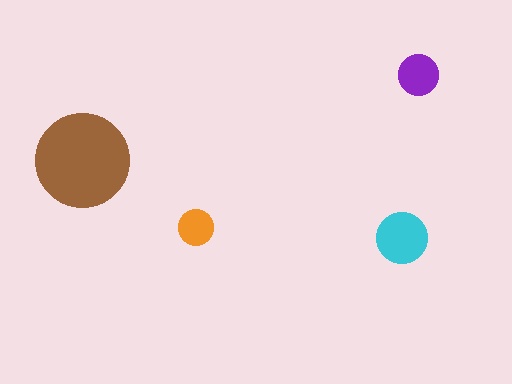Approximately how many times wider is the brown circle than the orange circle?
About 2.5 times wider.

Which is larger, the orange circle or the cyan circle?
The cyan one.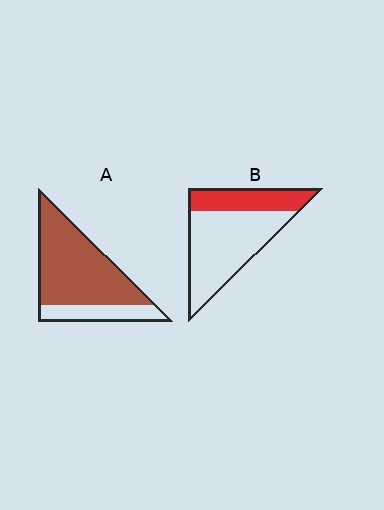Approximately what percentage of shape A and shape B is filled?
A is approximately 75% and B is approximately 30%.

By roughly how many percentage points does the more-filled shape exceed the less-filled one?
By roughly 45 percentage points (A over B).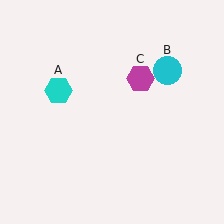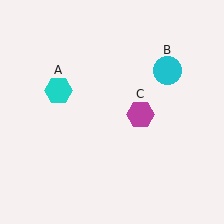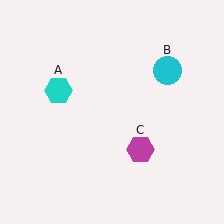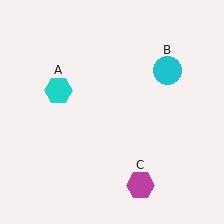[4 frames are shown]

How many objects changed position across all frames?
1 object changed position: magenta hexagon (object C).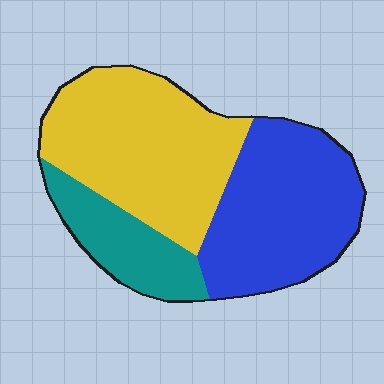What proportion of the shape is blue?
Blue covers about 40% of the shape.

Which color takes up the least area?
Teal, at roughly 20%.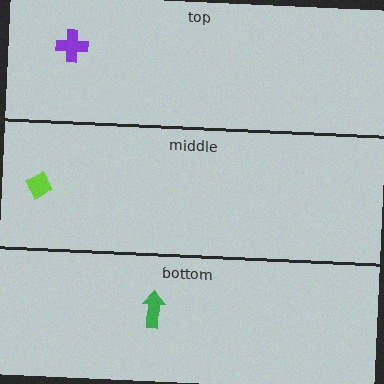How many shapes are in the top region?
1.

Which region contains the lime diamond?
The middle region.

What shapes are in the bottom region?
The green arrow.